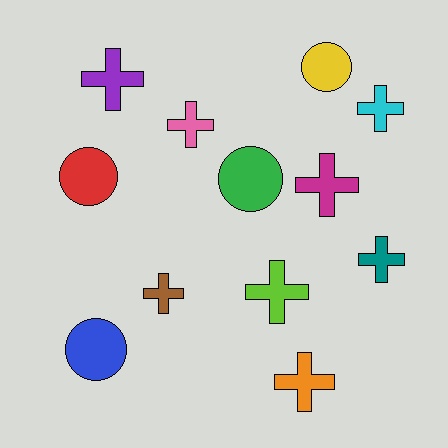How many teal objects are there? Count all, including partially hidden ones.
There is 1 teal object.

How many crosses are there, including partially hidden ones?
There are 8 crosses.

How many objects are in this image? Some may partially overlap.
There are 12 objects.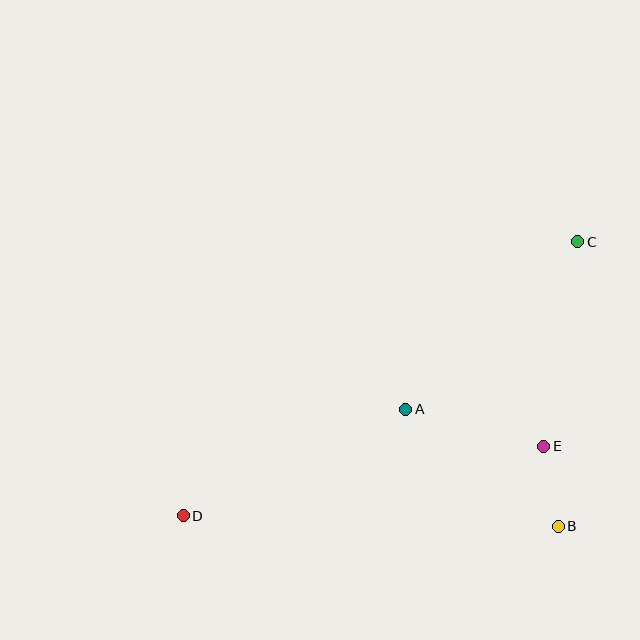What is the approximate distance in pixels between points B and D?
The distance between B and D is approximately 375 pixels.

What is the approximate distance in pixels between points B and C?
The distance between B and C is approximately 285 pixels.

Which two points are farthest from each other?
Points C and D are farthest from each other.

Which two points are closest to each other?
Points B and E are closest to each other.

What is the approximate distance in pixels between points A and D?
The distance between A and D is approximately 247 pixels.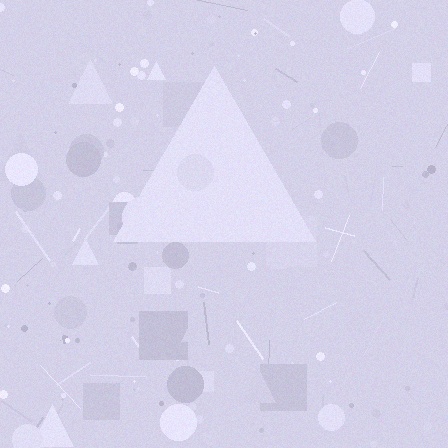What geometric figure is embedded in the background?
A triangle is embedded in the background.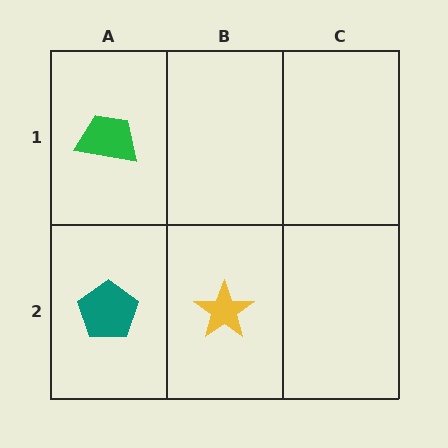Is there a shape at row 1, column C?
No, that cell is empty.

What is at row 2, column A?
A teal pentagon.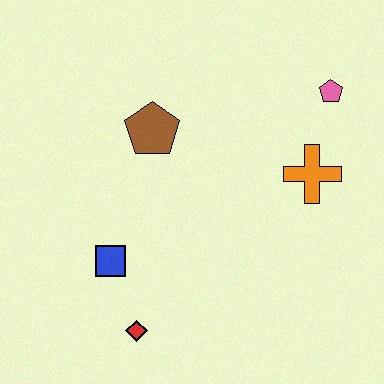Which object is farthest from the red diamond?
The pink pentagon is farthest from the red diamond.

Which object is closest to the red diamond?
The blue square is closest to the red diamond.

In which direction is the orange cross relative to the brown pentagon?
The orange cross is to the right of the brown pentagon.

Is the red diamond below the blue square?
Yes